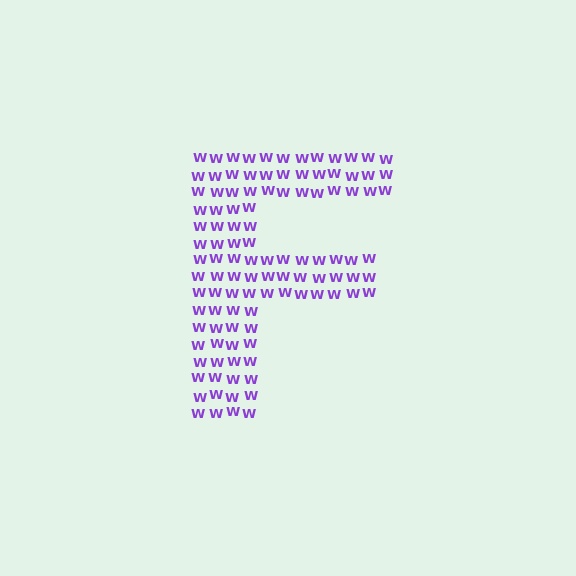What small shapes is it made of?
It is made of small letter W's.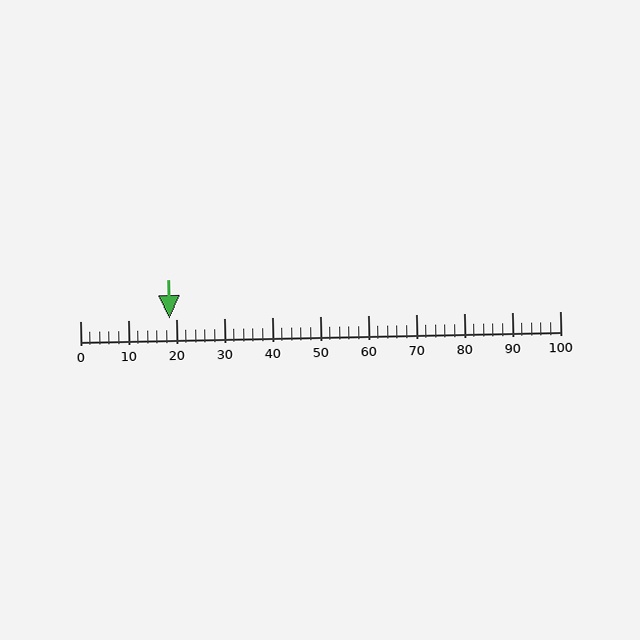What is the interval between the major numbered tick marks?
The major tick marks are spaced 10 units apart.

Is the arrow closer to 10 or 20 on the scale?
The arrow is closer to 20.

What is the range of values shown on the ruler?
The ruler shows values from 0 to 100.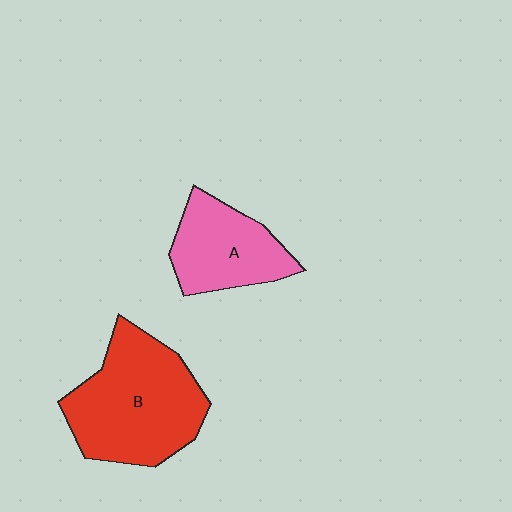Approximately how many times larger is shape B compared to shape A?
Approximately 1.6 times.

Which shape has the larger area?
Shape B (red).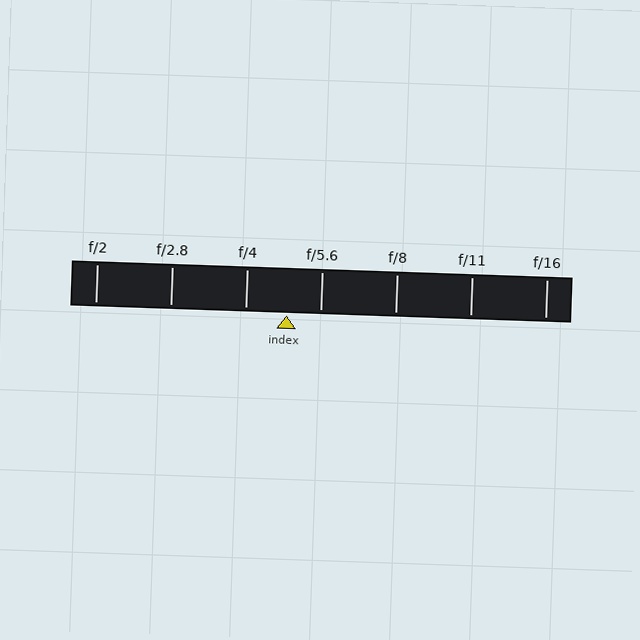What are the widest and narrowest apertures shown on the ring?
The widest aperture shown is f/2 and the narrowest is f/16.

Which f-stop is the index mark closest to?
The index mark is closest to f/5.6.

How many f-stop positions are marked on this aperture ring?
There are 7 f-stop positions marked.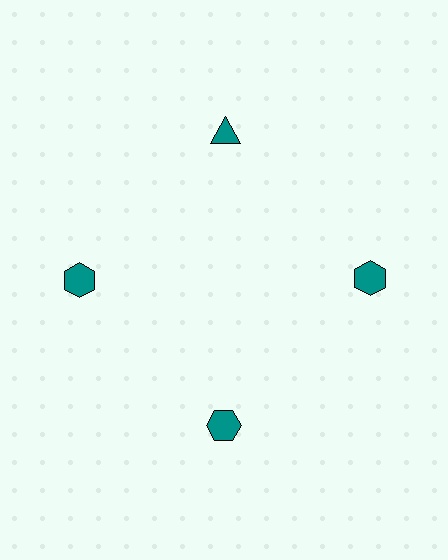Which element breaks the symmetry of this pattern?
The teal triangle at roughly the 12 o'clock position breaks the symmetry. All other shapes are teal hexagons.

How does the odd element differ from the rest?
It has a different shape: triangle instead of hexagon.